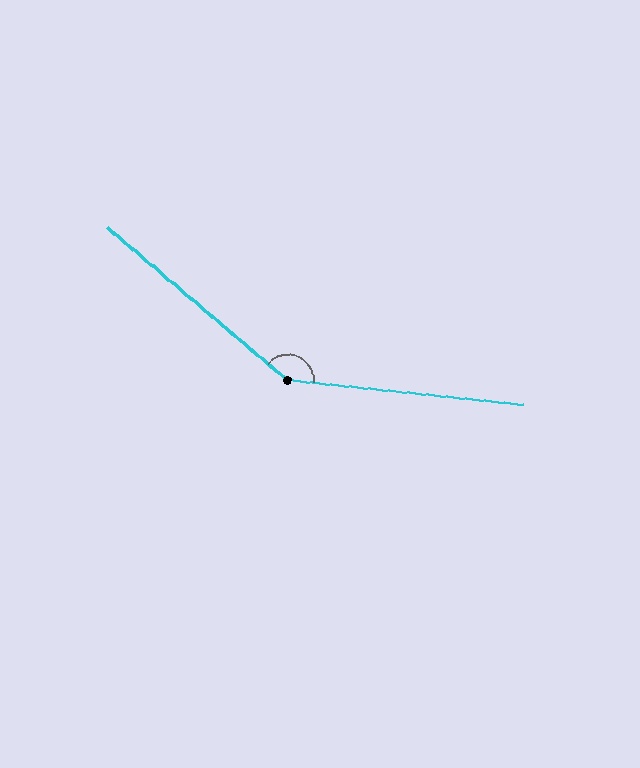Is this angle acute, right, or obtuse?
It is obtuse.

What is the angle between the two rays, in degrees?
Approximately 146 degrees.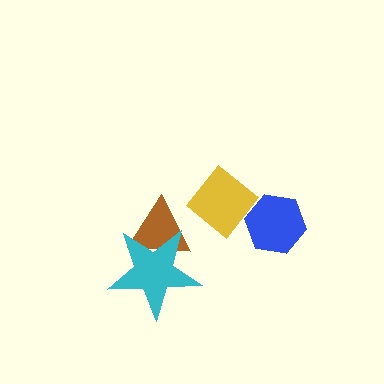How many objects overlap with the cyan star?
1 object overlaps with the cyan star.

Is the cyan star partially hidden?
No, no other shape covers it.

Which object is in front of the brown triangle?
The cyan star is in front of the brown triangle.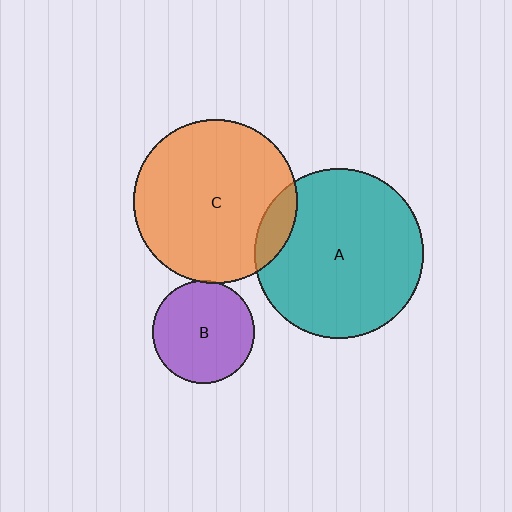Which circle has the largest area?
Circle A (teal).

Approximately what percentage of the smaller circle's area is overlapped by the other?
Approximately 10%.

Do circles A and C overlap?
Yes.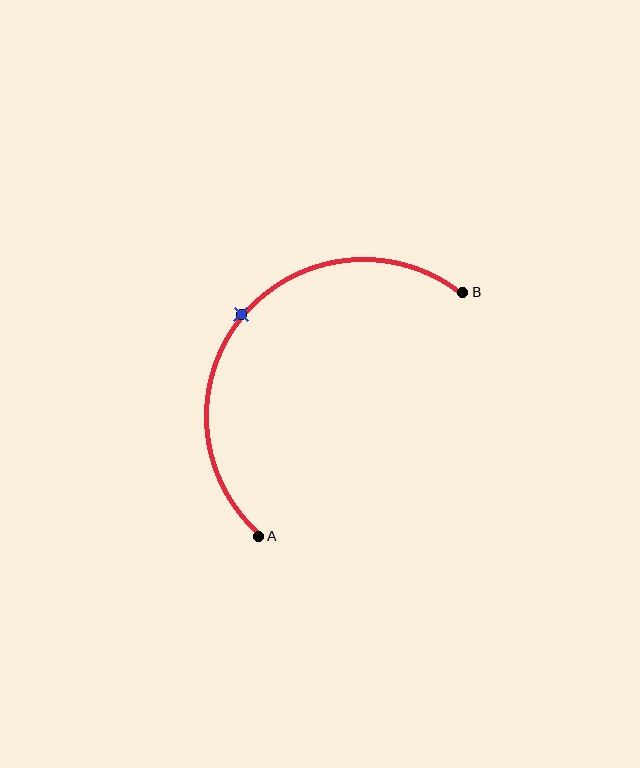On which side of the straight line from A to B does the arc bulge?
The arc bulges above and to the left of the straight line connecting A and B.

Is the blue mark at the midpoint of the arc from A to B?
Yes. The blue mark lies on the arc at equal arc-length from both A and B — it is the arc midpoint.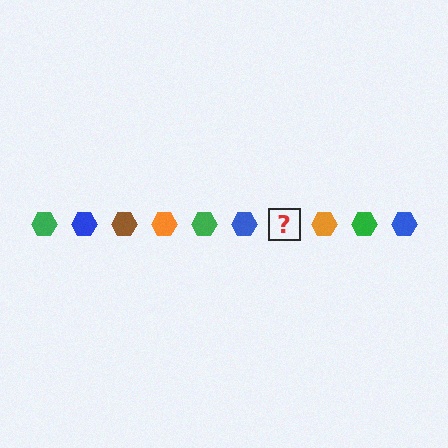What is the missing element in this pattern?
The missing element is a brown hexagon.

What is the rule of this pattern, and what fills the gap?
The rule is that the pattern cycles through green, blue, brown, orange hexagons. The gap should be filled with a brown hexagon.